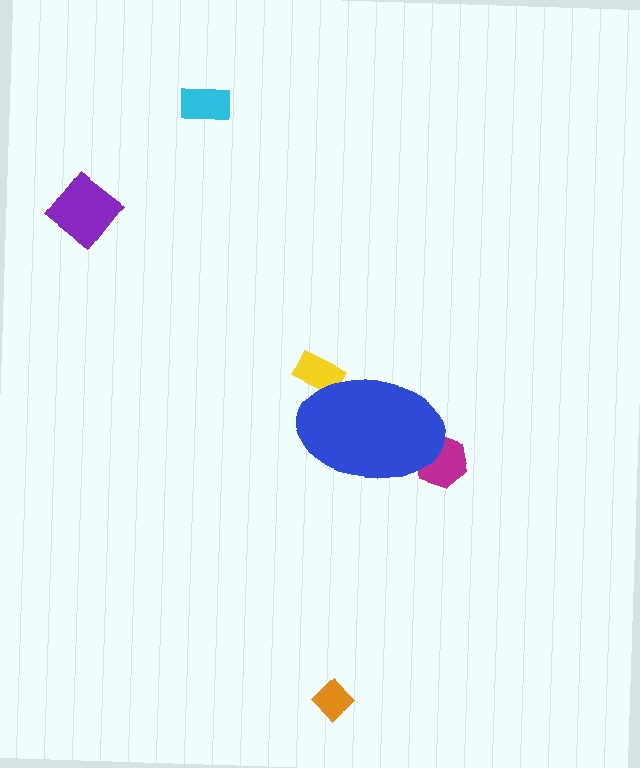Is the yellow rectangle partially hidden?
Yes, the yellow rectangle is partially hidden behind the blue ellipse.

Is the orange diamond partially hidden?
No, the orange diamond is fully visible.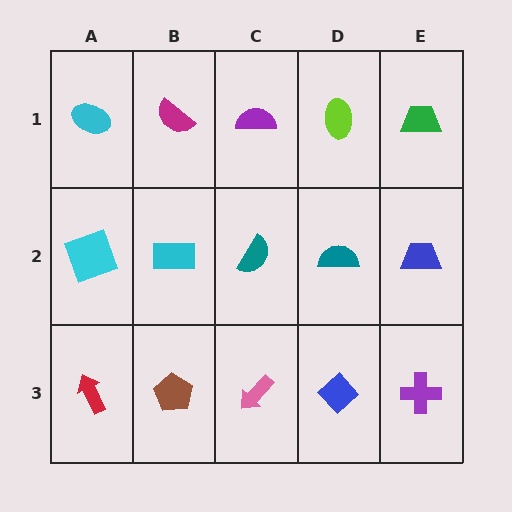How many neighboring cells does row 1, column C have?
3.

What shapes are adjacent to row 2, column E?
A green trapezoid (row 1, column E), a purple cross (row 3, column E), a teal semicircle (row 2, column D).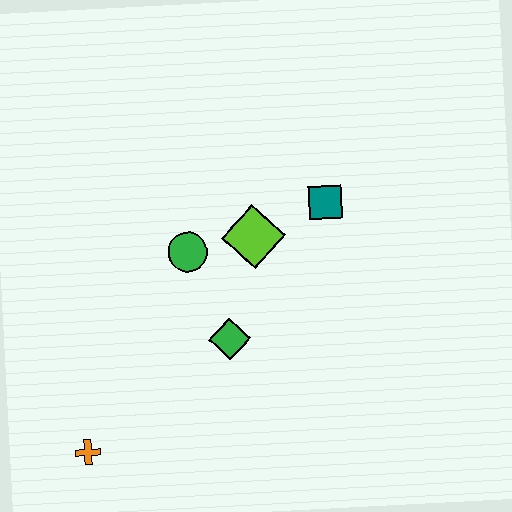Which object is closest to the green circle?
The lime diamond is closest to the green circle.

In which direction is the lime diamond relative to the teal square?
The lime diamond is to the left of the teal square.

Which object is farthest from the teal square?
The orange cross is farthest from the teal square.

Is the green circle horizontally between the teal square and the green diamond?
No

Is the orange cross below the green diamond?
Yes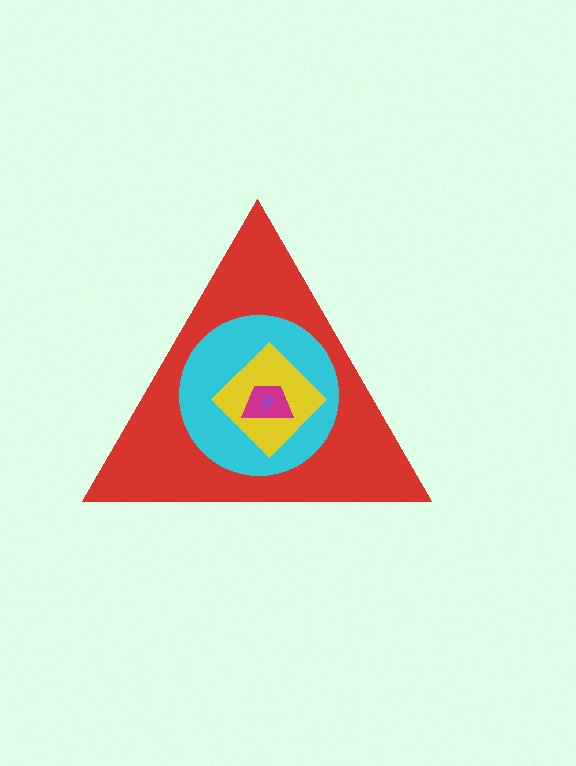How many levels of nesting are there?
5.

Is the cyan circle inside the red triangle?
Yes.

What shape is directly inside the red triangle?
The cyan circle.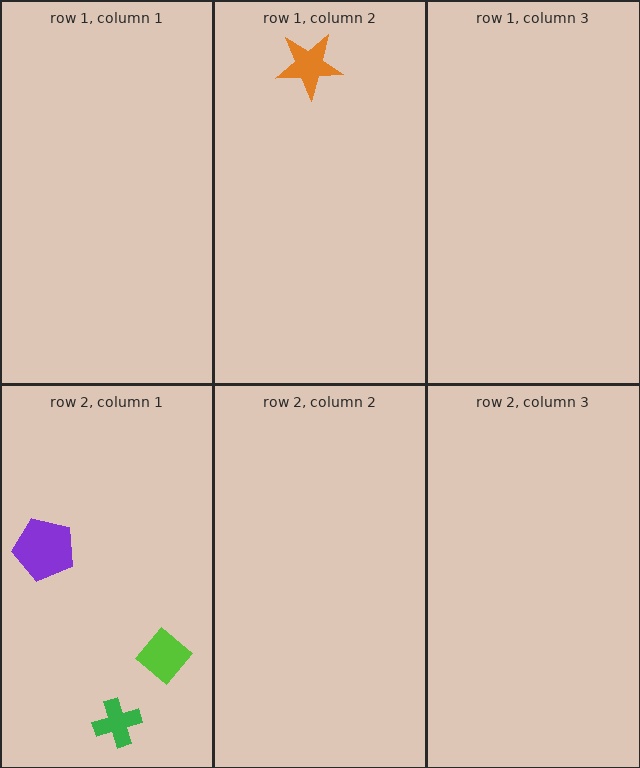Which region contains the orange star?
The row 1, column 2 region.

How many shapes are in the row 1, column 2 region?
1.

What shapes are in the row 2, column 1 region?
The purple pentagon, the green cross, the lime diamond.